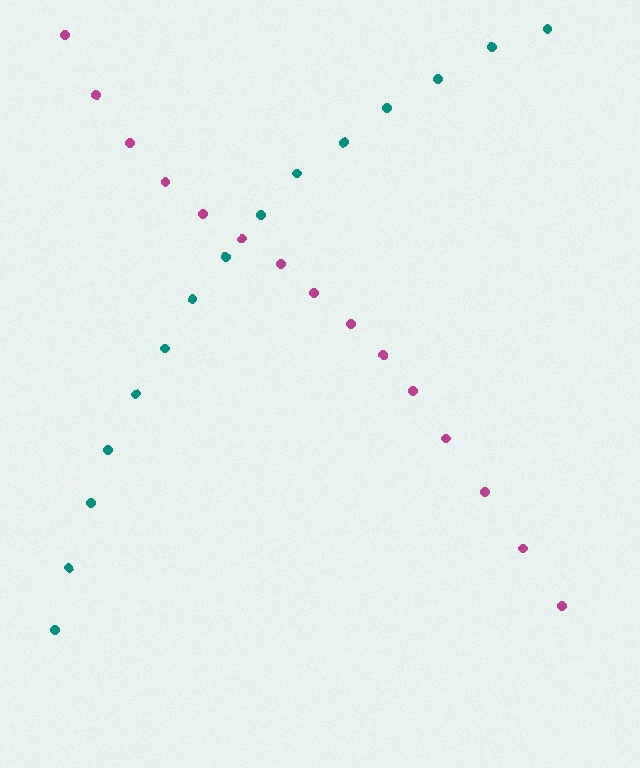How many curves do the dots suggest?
There are 2 distinct paths.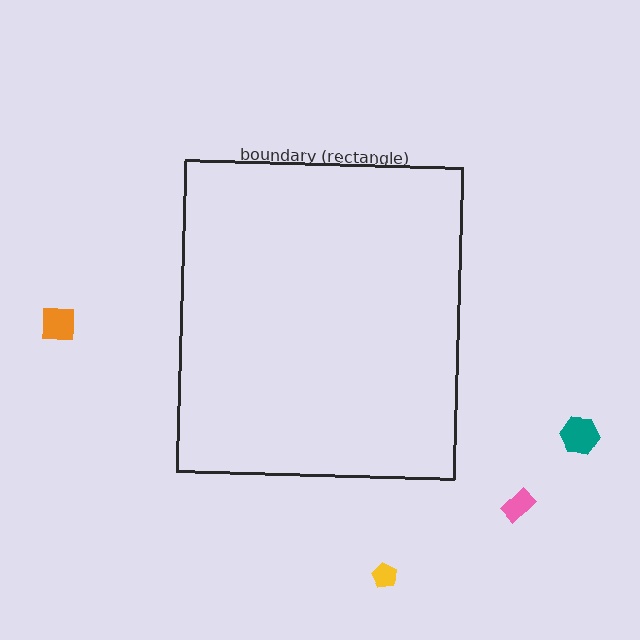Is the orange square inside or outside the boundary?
Outside.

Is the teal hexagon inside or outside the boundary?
Outside.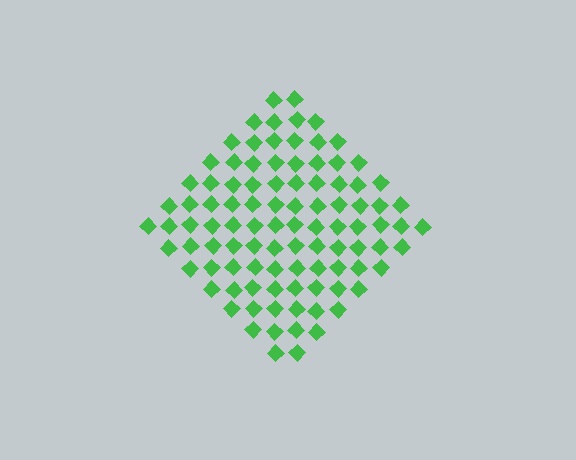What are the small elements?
The small elements are diamonds.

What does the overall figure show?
The overall figure shows a diamond.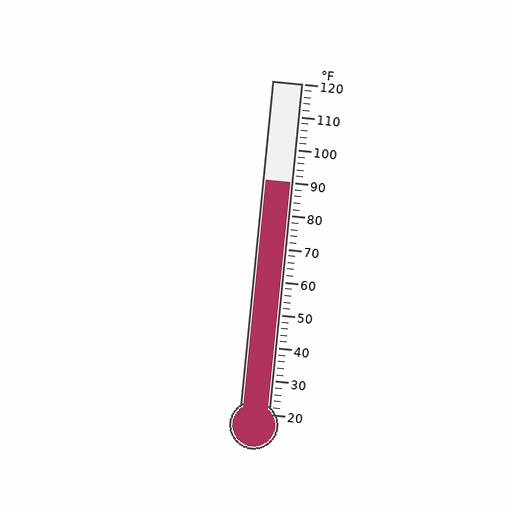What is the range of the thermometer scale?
The thermometer scale ranges from 20°F to 120°F.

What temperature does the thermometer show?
The thermometer shows approximately 90°F.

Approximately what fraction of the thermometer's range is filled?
The thermometer is filled to approximately 70% of its range.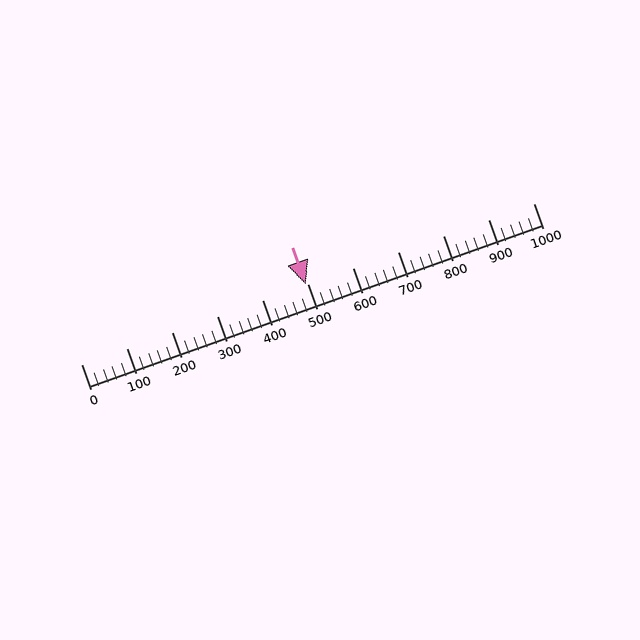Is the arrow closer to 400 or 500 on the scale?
The arrow is closer to 500.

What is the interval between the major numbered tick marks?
The major tick marks are spaced 100 units apart.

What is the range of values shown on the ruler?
The ruler shows values from 0 to 1000.